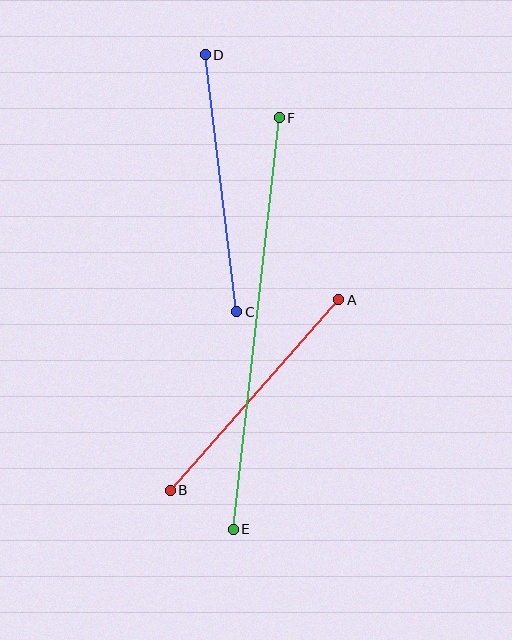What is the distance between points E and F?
The distance is approximately 414 pixels.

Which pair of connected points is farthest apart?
Points E and F are farthest apart.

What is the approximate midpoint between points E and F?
The midpoint is at approximately (256, 324) pixels.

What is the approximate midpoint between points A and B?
The midpoint is at approximately (254, 395) pixels.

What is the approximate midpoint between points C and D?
The midpoint is at approximately (221, 183) pixels.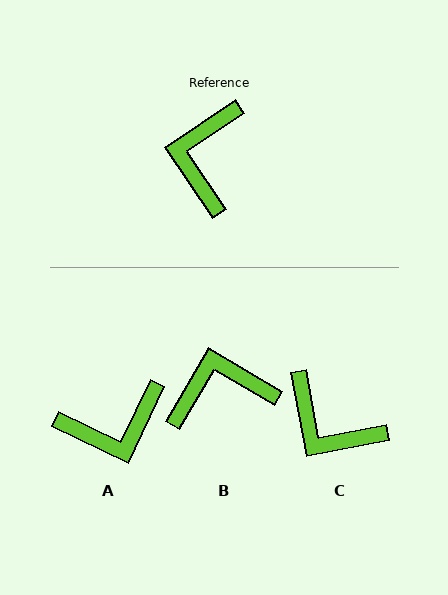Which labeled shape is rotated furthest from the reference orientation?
A, about 120 degrees away.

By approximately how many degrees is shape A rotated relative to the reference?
Approximately 120 degrees counter-clockwise.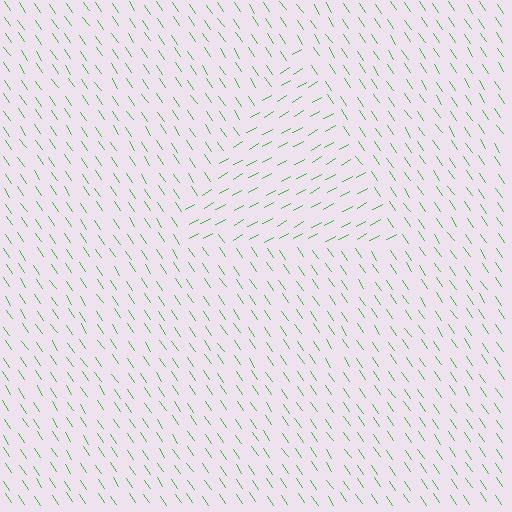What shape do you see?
I see a triangle.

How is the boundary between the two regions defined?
The boundary is defined purely by a change in line orientation (approximately 86 degrees difference). All lines are the same color and thickness.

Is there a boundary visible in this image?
Yes, there is a texture boundary formed by a change in line orientation.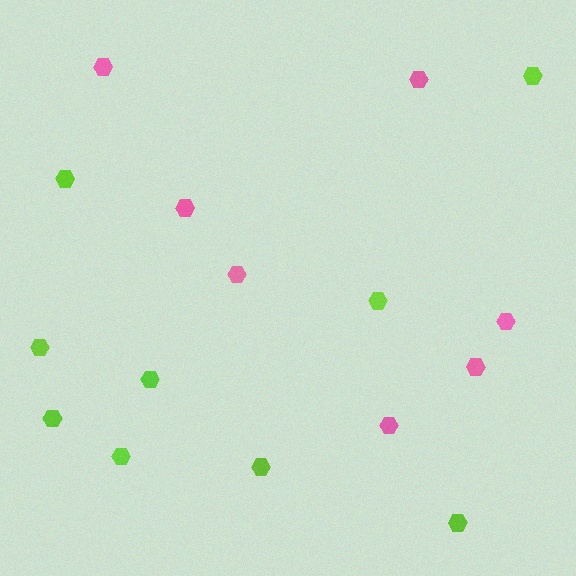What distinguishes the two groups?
There are 2 groups: one group of lime hexagons (9) and one group of pink hexagons (7).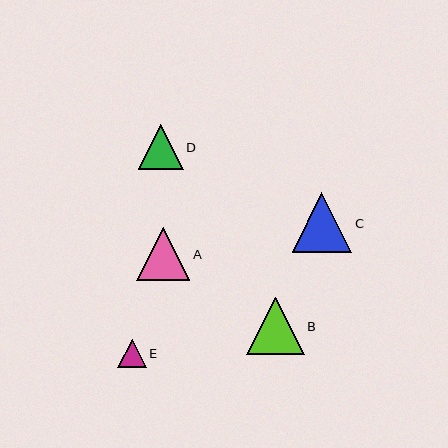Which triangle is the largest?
Triangle C is the largest with a size of approximately 60 pixels.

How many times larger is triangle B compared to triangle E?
Triangle B is approximately 2.0 times the size of triangle E.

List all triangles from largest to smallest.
From largest to smallest: C, B, A, D, E.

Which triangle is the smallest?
Triangle E is the smallest with a size of approximately 28 pixels.